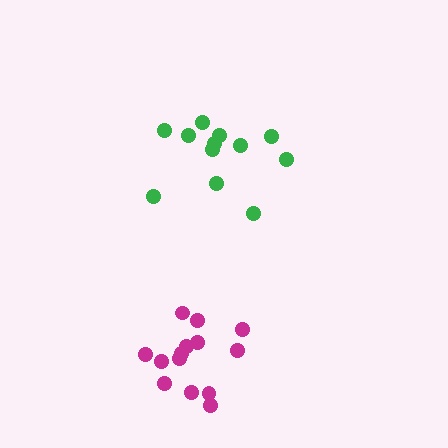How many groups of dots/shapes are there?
There are 2 groups.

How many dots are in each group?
Group 1: 12 dots, Group 2: 14 dots (26 total).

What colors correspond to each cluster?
The clusters are colored: green, magenta.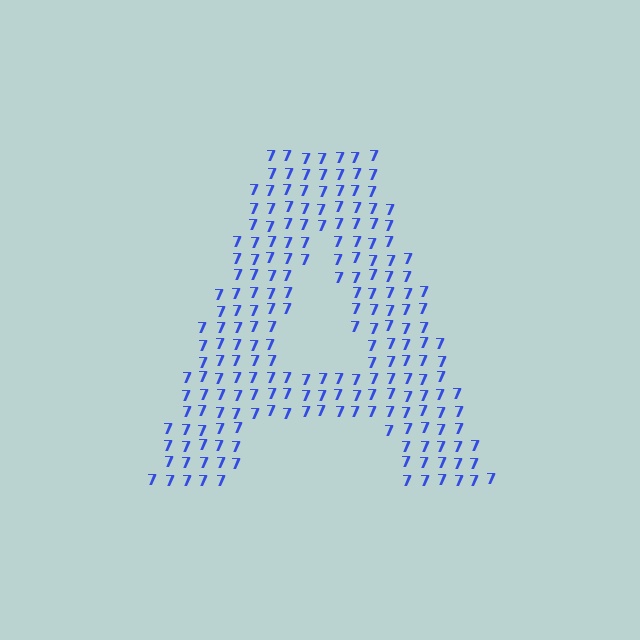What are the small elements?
The small elements are digit 7's.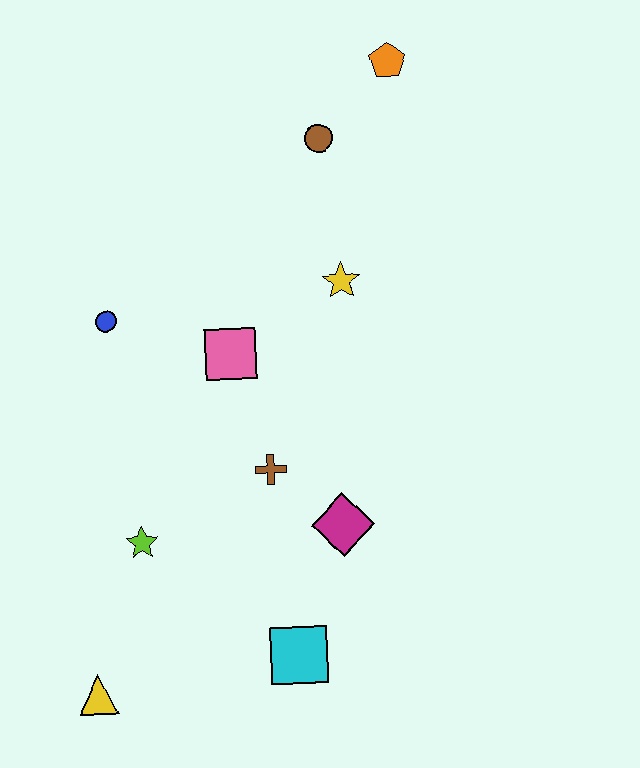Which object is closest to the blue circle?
The pink square is closest to the blue circle.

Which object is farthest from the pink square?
The yellow triangle is farthest from the pink square.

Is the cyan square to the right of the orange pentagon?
No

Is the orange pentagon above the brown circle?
Yes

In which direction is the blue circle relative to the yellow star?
The blue circle is to the left of the yellow star.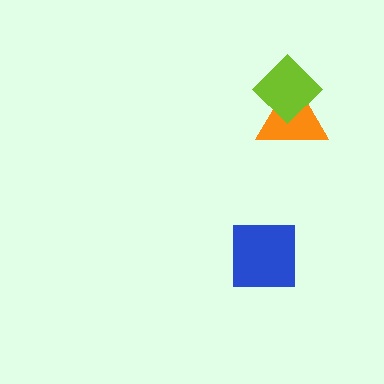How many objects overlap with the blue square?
0 objects overlap with the blue square.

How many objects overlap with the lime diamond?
1 object overlaps with the lime diamond.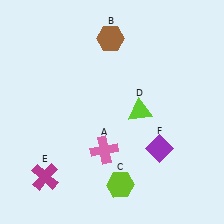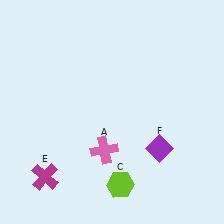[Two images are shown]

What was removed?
The lime triangle (D), the brown hexagon (B) were removed in Image 2.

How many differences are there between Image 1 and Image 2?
There are 2 differences between the two images.